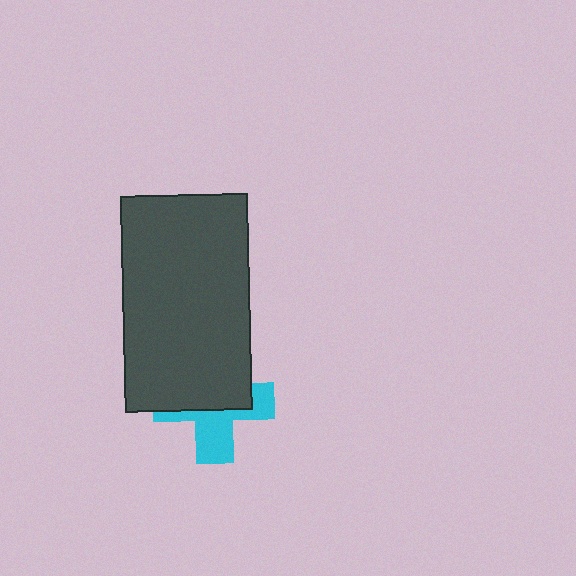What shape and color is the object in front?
The object in front is a dark gray rectangle.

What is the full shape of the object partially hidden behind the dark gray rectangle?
The partially hidden object is a cyan cross.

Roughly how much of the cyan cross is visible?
A small part of it is visible (roughly 44%).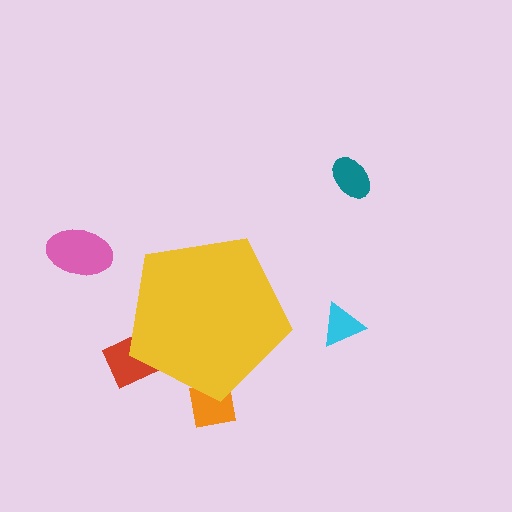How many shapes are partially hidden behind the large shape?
2 shapes are partially hidden.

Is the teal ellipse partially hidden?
No, the teal ellipse is fully visible.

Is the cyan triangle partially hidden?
No, the cyan triangle is fully visible.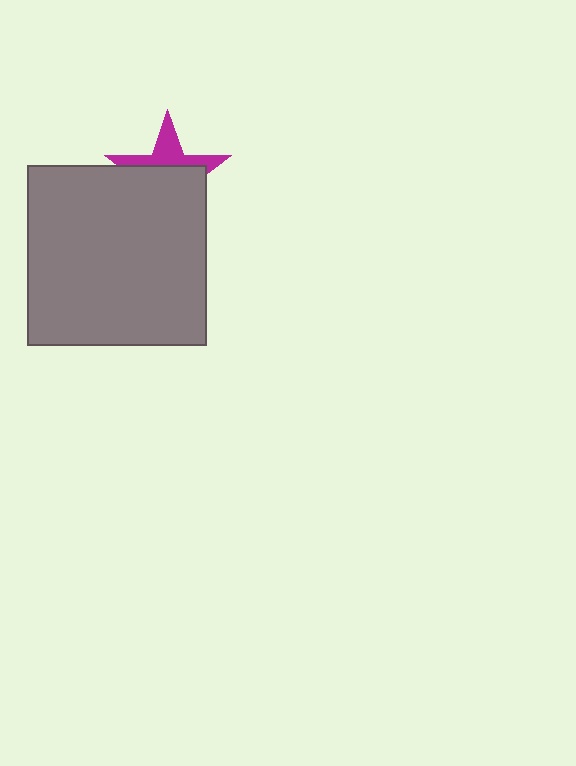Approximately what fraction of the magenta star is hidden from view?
Roughly 63% of the magenta star is hidden behind the gray square.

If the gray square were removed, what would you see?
You would see the complete magenta star.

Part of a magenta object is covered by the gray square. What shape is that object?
It is a star.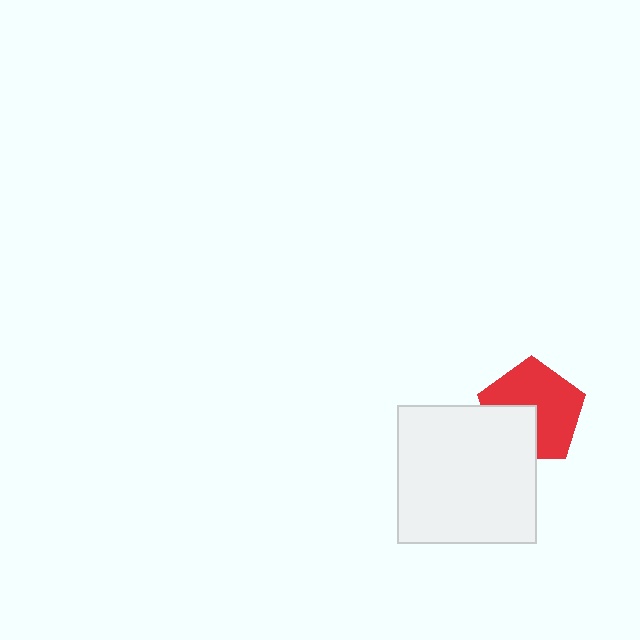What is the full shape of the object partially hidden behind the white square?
The partially hidden object is a red pentagon.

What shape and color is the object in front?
The object in front is a white square.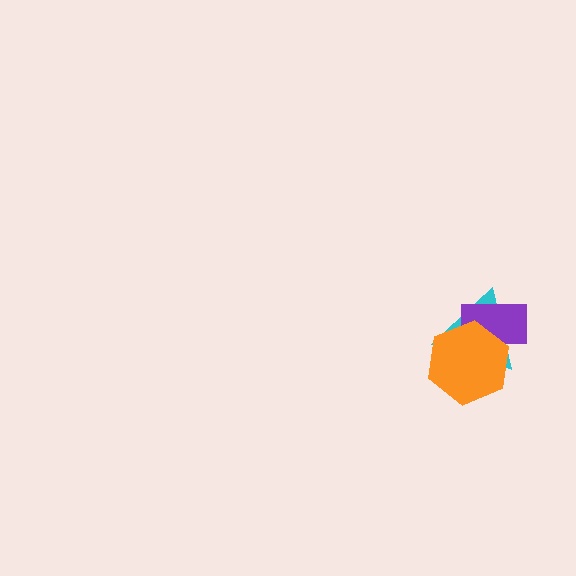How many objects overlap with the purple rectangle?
2 objects overlap with the purple rectangle.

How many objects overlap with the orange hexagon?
2 objects overlap with the orange hexagon.